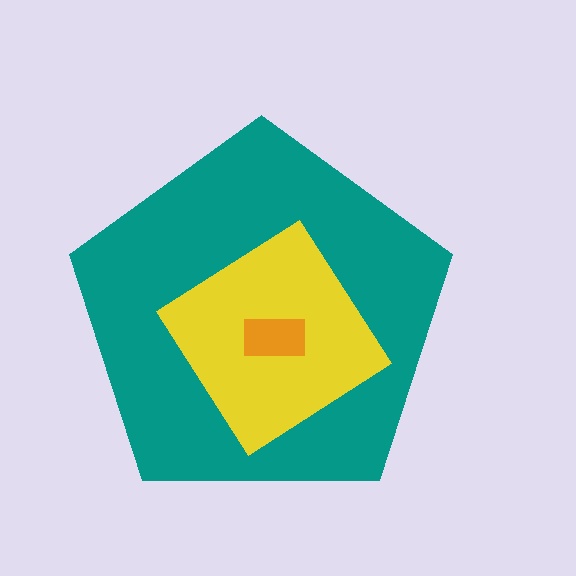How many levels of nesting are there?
3.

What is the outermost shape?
The teal pentagon.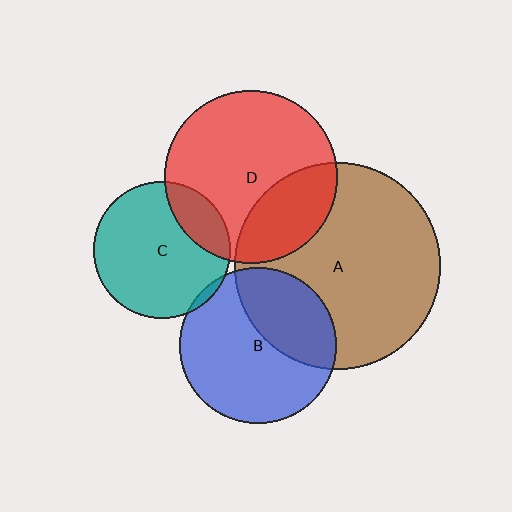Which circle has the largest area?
Circle A (brown).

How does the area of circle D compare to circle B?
Approximately 1.2 times.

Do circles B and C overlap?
Yes.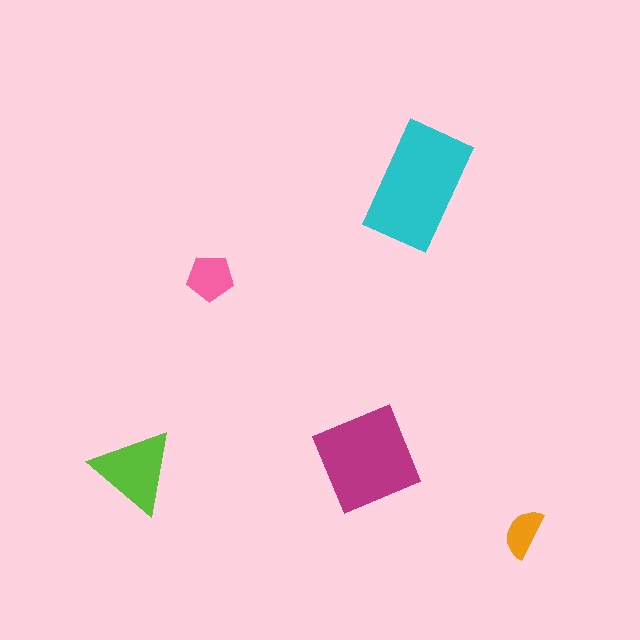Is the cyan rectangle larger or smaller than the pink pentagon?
Larger.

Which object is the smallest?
The orange semicircle.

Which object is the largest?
The cyan rectangle.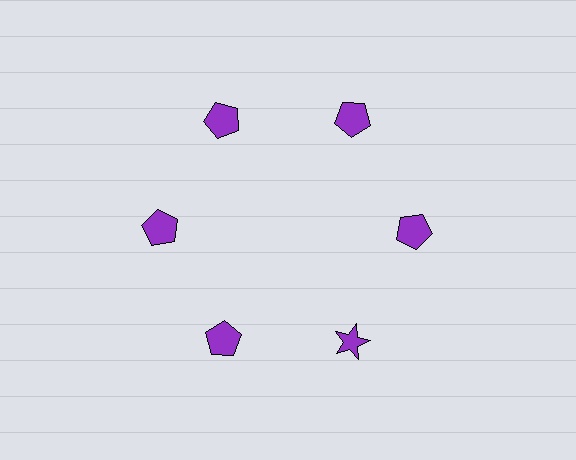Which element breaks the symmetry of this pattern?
The purple star at roughly the 5 o'clock position breaks the symmetry. All other shapes are purple pentagons.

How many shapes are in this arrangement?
There are 6 shapes arranged in a ring pattern.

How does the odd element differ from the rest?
It has a different shape: star instead of pentagon.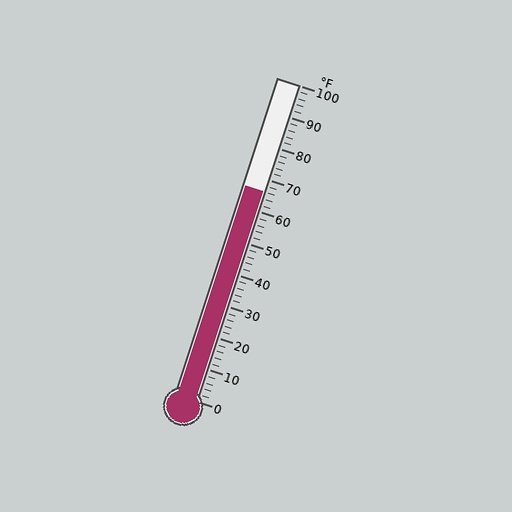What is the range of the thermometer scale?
The thermometer scale ranges from 0°F to 100°F.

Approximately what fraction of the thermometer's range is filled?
The thermometer is filled to approximately 65% of its range.